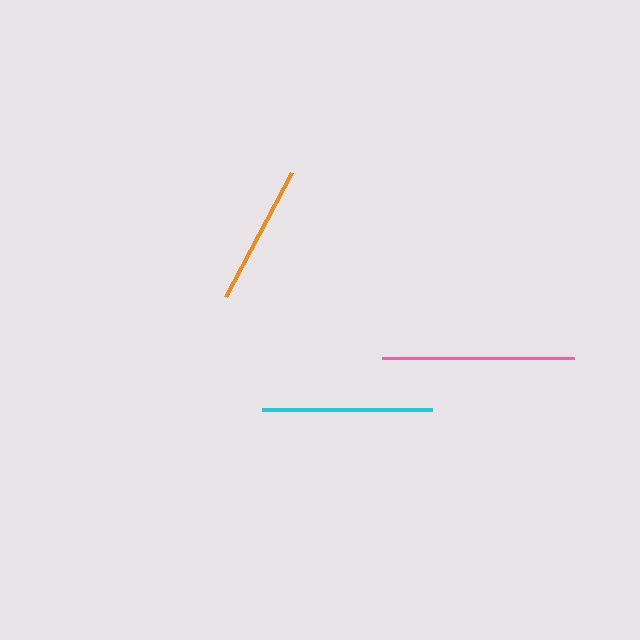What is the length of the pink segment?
The pink segment is approximately 192 pixels long.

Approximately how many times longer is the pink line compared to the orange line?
The pink line is approximately 1.4 times the length of the orange line.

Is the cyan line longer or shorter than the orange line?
The cyan line is longer than the orange line.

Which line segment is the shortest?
The orange line is the shortest at approximately 140 pixels.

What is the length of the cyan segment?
The cyan segment is approximately 171 pixels long.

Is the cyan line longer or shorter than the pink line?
The pink line is longer than the cyan line.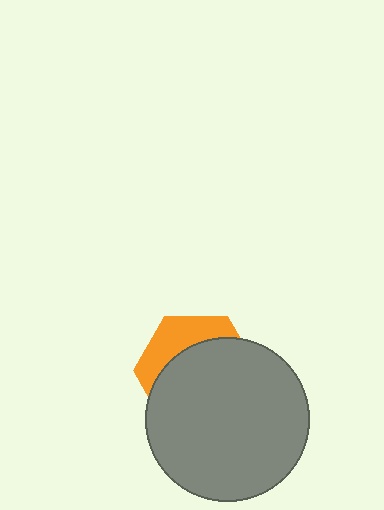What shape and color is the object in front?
The object in front is a gray circle.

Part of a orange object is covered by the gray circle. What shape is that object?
It is a hexagon.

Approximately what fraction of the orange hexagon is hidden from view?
Roughly 69% of the orange hexagon is hidden behind the gray circle.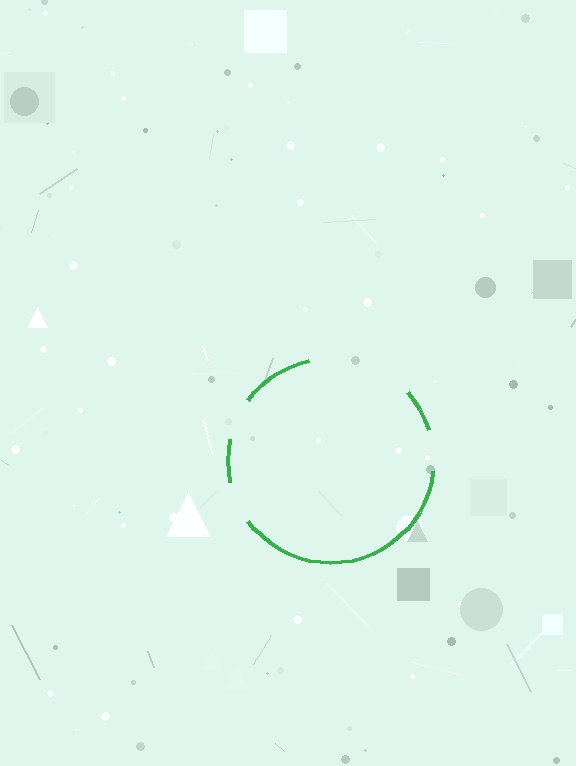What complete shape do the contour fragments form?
The contour fragments form a circle.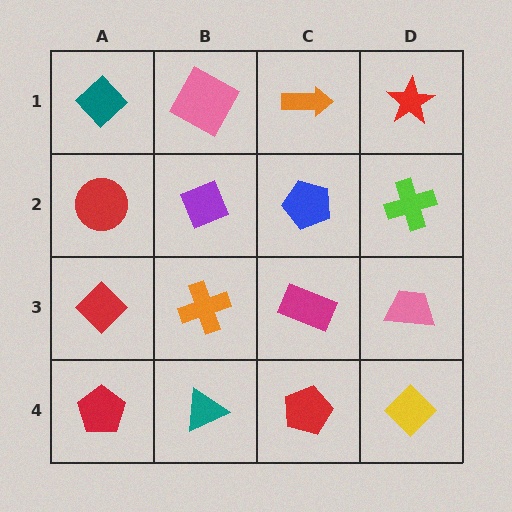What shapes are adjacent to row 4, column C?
A magenta rectangle (row 3, column C), a teal triangle (row 4, column B), a yellow diamond (row 4, column D).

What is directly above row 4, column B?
An orange cross.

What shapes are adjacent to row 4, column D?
A pink trapezoid (row 3, column D), a red pentagon (row 4, column C).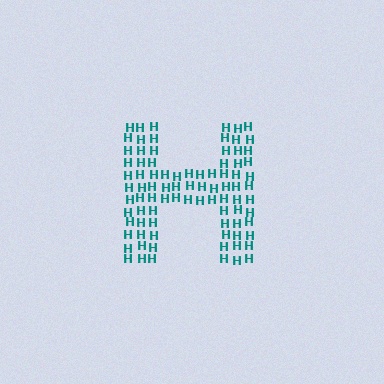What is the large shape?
The large shape is the letter H.